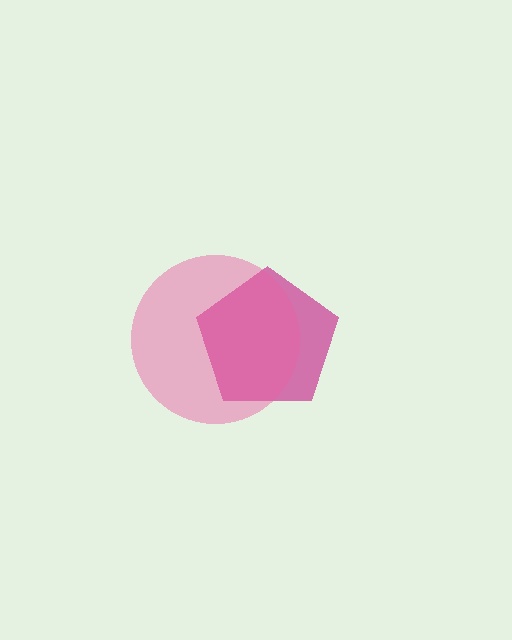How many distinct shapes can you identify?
There are 2 distinct shapes: a magenta pentagon, a pink circle.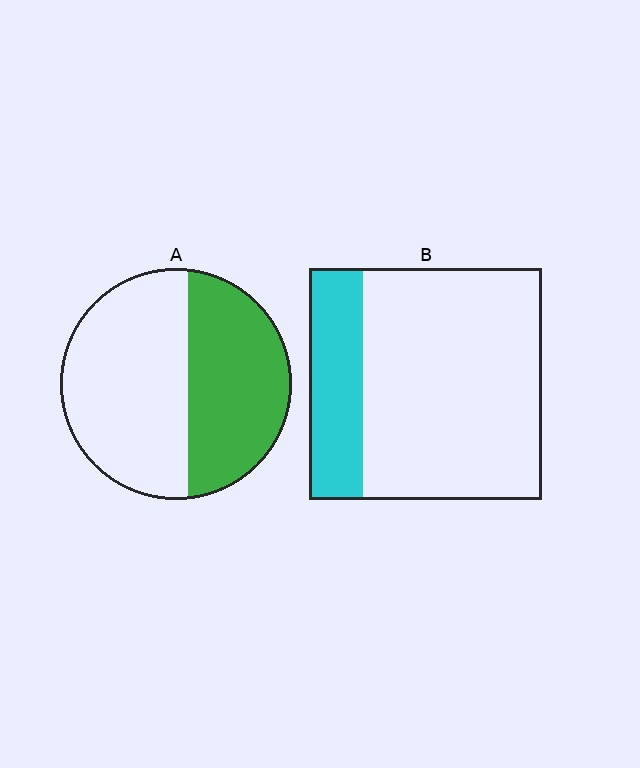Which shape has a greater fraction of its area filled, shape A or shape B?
Shape A.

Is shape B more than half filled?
No.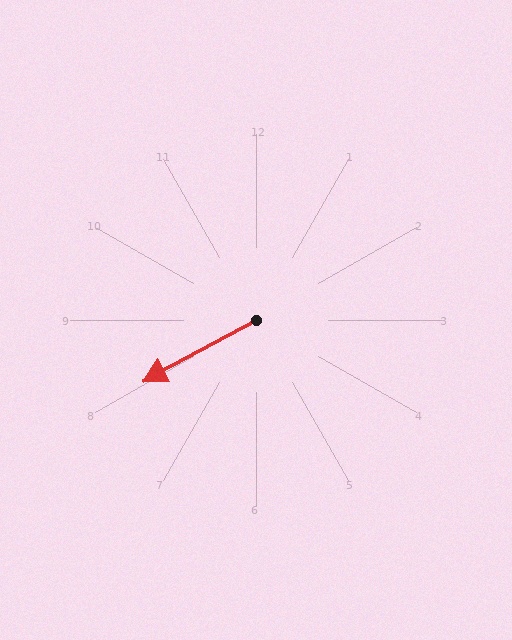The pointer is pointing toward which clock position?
Roughly 8 o'clock.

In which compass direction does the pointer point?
Southwest.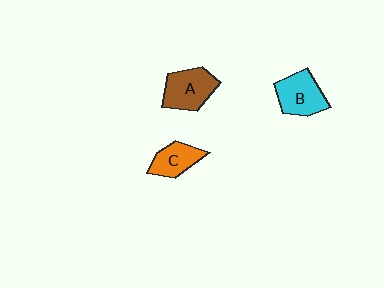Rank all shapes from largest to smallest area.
From largest to smallest: A (brown), B (cyan), C (orange).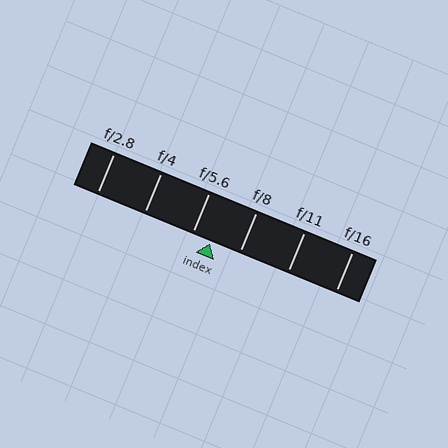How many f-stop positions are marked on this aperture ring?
There are 6 f-stop positions marked.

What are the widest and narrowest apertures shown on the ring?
The widest aperture shown is f/2.8 and the narrowest is f/16.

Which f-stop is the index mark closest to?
The index mark is closest to f/5.6.